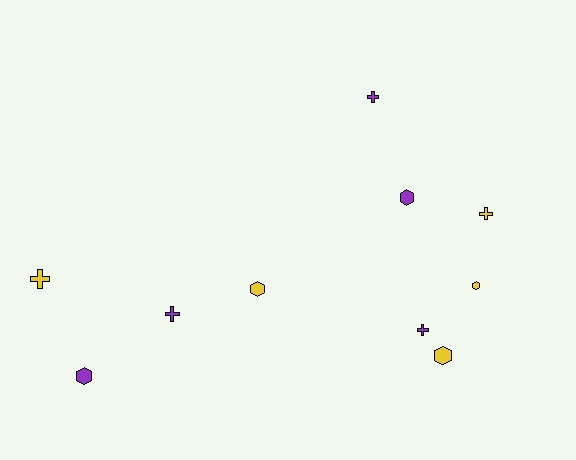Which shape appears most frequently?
Cross, with 5 objects.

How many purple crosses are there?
There are 3 purple crosses.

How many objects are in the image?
There are 10 objects.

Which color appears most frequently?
Purple, with 5 objects.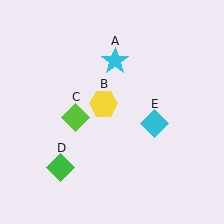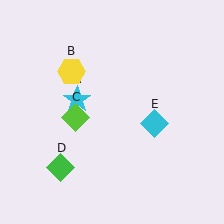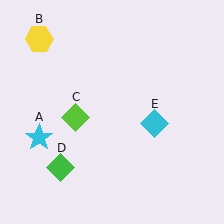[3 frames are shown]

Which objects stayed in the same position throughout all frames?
Lime diamond (object C) and green diamond (object D) and cyan diamond (object E) remained stationary.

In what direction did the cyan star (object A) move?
The cyan star (object A) moved down and to the left.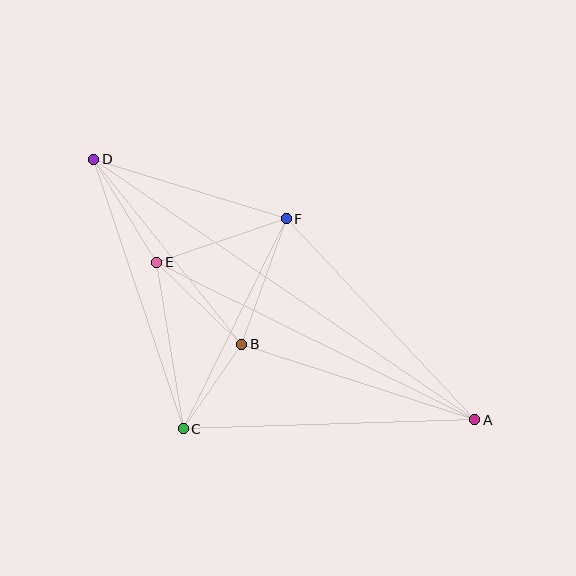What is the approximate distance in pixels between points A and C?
The distance between A and C is approximately 292 pixels.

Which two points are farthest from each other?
Points A and D are farthest from each other.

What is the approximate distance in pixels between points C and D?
The distance between C and D is approximately 284 pixels.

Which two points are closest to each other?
Points B and C are closest to each other.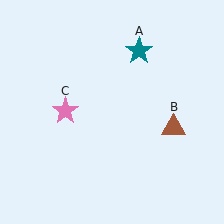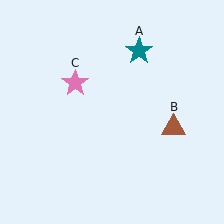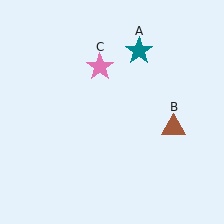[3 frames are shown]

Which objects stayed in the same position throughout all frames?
Teal star (object A) and brown triangle (object B) remained stationary.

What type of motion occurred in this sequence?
The pink star (object C) rotated clockwise around the center of the scene.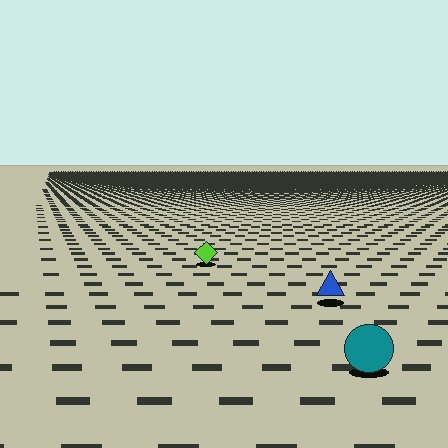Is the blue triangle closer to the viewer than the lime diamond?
Yes. The blue triangle is closer — you can tell from the texture gradient: the ground texture is coarser near it.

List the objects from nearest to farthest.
From nearest to farthest: the teal circle, the blue triangle, the lime diamond.